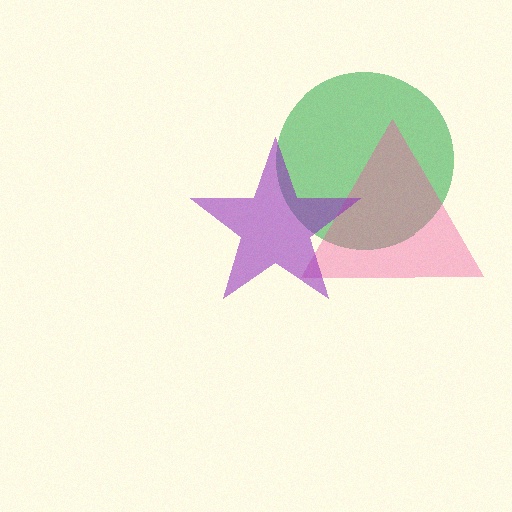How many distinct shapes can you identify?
There are 3 distinct shapes: a green circle, a pink triangle, a purple star.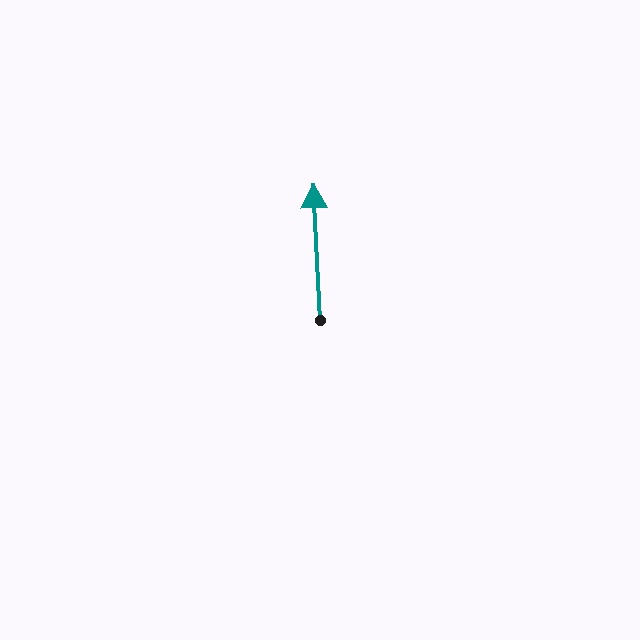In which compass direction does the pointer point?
North.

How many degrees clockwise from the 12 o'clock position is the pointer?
Approximately 357 degrees.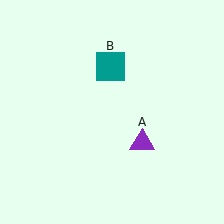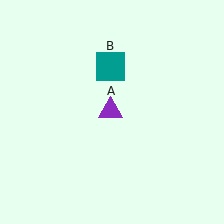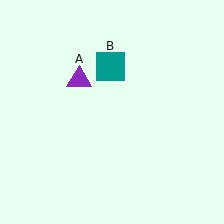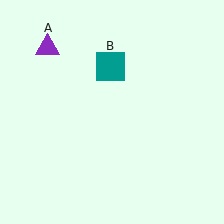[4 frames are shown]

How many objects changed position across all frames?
1 object changed position: purple triangle (object A).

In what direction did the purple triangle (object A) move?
The purple triangle (object A) moved up and to the left.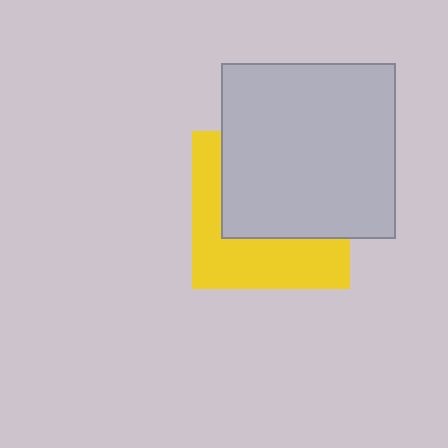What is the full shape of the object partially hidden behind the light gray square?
The partially hidden object is a yellow square.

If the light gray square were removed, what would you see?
You would see the complete yellow square.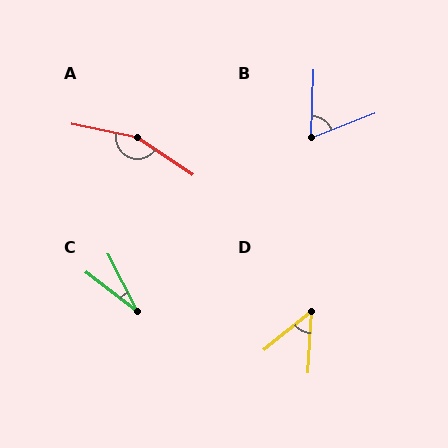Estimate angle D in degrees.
Approximately 48 degrees.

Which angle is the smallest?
C, at approximately 26 degrees.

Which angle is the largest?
A, at approximately 157 degrees.